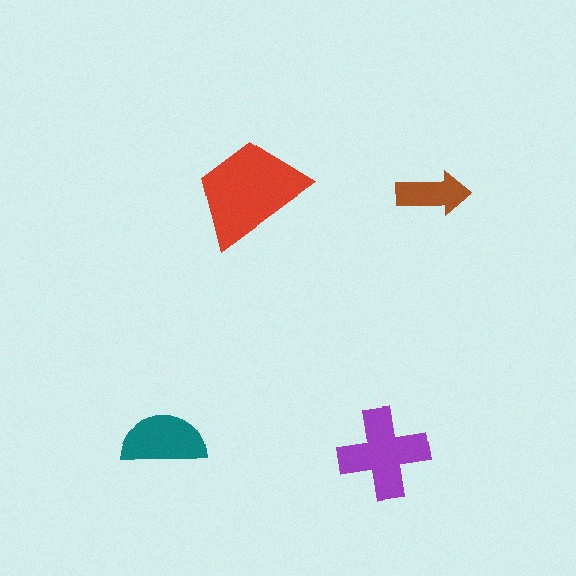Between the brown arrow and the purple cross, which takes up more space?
The purple cross.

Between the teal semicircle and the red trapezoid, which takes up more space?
The red trapezoid.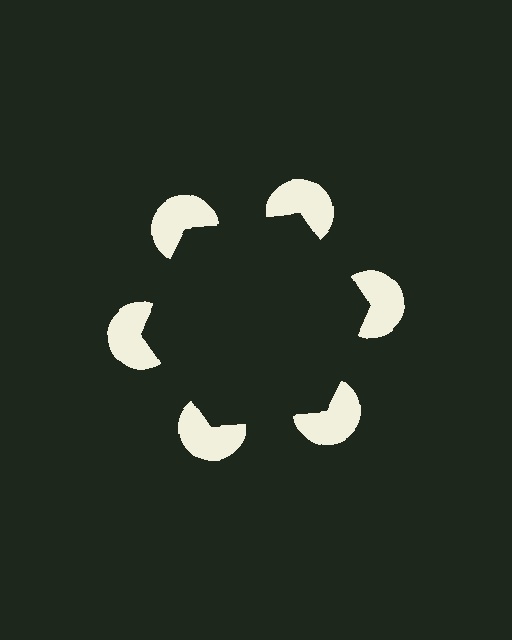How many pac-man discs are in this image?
There are 6 — one at each vertex of the illusory hexagon.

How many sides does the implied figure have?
6 sides.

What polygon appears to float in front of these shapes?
An illusory hexagon — its edges are inferred from the aligned wedge cuts in the pac-man discs, not physically drawn.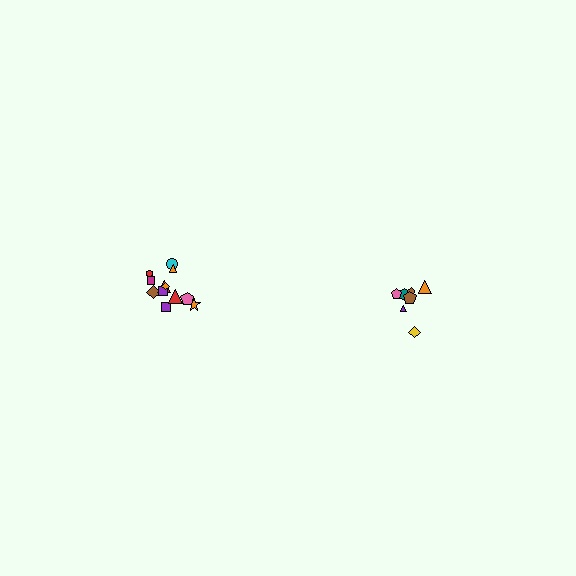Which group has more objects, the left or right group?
The left group.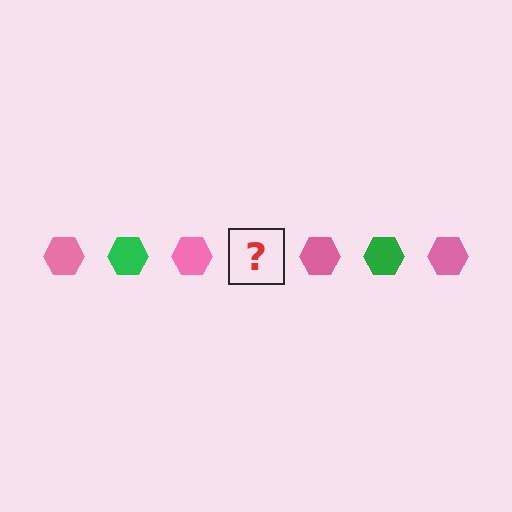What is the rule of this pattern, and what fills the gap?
The rule is that the pattern cycles through pink, green hexagons. The gap should be filled with a green hexagon.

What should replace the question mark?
The question mark should be replaced with a green hexagon.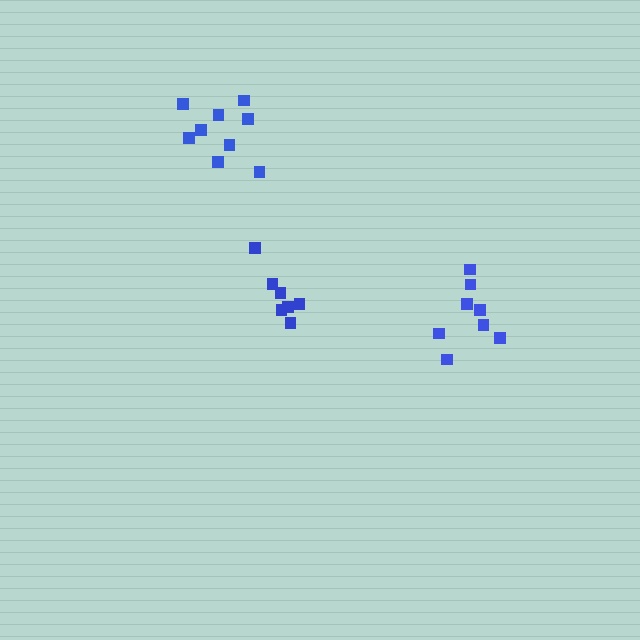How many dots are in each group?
Group 1: 8 dots, Group 2: 7 dots, Group 3: 9 dots (24 total).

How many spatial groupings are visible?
There are 3 spatial groupings.